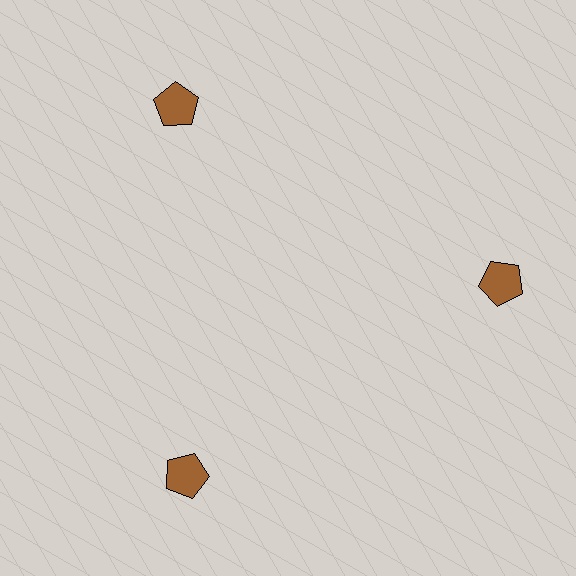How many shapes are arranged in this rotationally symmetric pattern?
There are 3 shapes, arranged in 3 groups of 1.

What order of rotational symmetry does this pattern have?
This pattern has 3-fold rotational symmetry.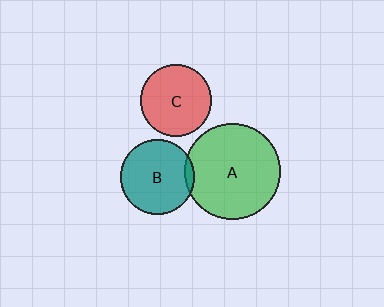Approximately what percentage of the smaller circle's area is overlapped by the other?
Approximately 5%.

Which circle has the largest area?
Circle A (green).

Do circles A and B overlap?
Yes.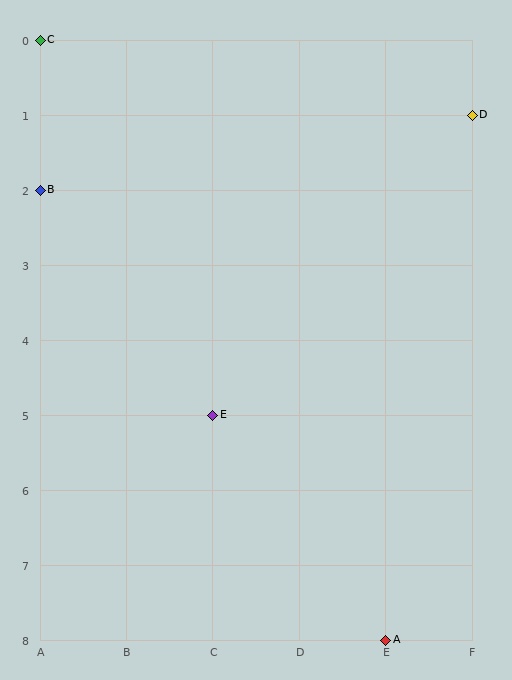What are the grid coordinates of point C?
Point C is at grid coordinates (A, 0).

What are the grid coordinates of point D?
Point D is at grid coordinates (F, 1).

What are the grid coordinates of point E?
Point E is at grid coordinates (C, 5).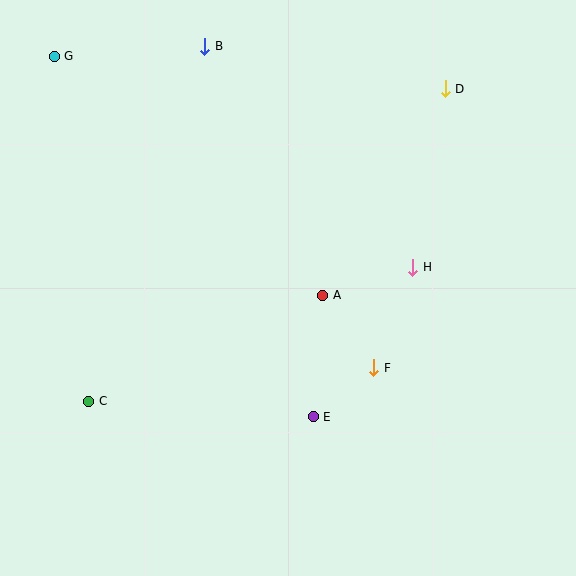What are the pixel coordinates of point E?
Point E is at (313, 417).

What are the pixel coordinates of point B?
Point B is at (205, 46).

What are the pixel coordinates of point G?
Point G is at (54, 56).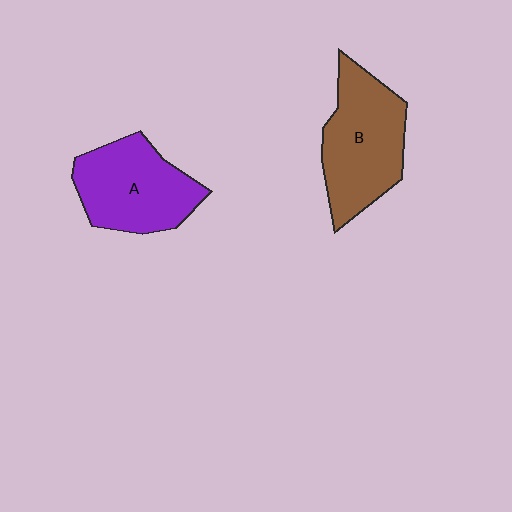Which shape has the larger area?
Shape B (brown).